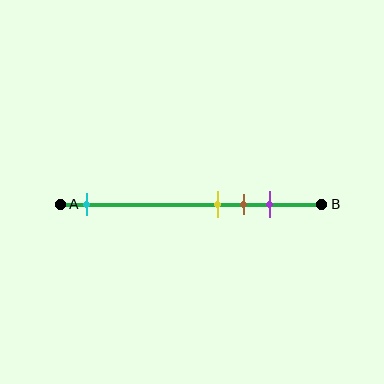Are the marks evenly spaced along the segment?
No, the marks are not evenly spaced.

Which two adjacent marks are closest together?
The yellow and brown marks are the closest adjacent pair.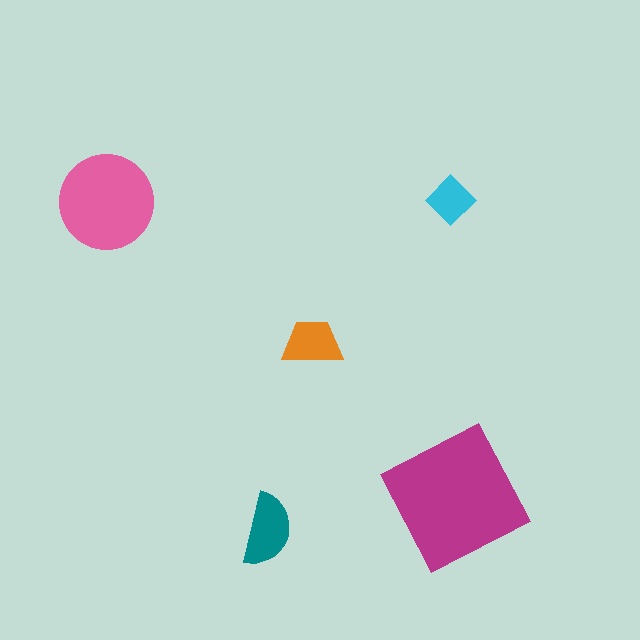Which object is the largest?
The magenta square.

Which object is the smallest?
The cyan diamond.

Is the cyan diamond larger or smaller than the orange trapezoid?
Smaller.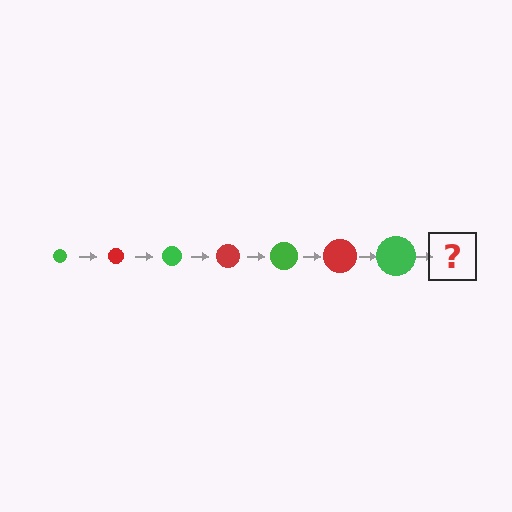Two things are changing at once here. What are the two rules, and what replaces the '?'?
The two rules are that the circle grows larger each step and the color cycles through green and red. The '?' should be a red circle, larger than the previous one.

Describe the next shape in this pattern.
It should be a red circle, larger than the previous one.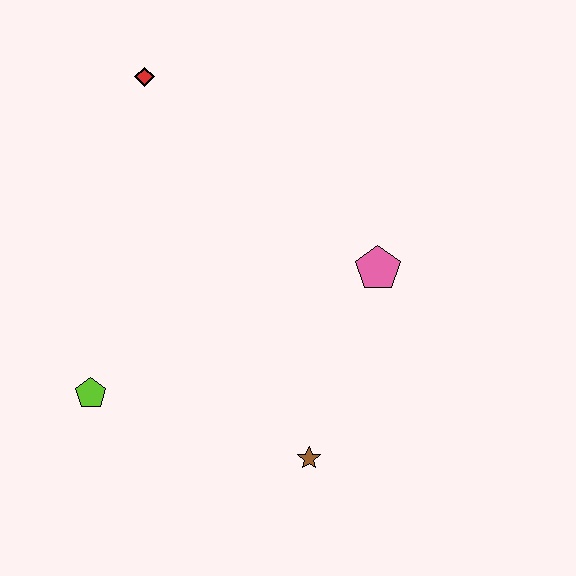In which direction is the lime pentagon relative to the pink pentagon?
The lime pentagon is to the left of the pink pentagon.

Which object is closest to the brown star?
The pink pentagon is closest to the brown star.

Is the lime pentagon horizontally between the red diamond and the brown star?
No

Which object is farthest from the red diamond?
The brown star is farthest from the red diamond.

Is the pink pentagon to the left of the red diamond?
No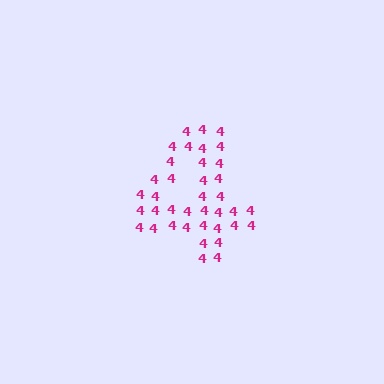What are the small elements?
The small elements are digit 4's.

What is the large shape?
The large shape is the digit 4.